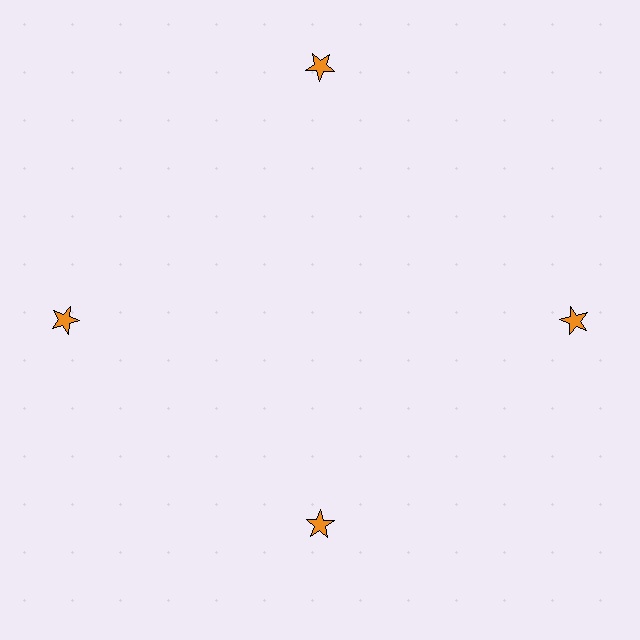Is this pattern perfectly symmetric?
No. The 4 orange stars are arranged in a ring, but one element near the 6 o'clock position is pulled inward toward the center, breaking the 4-fold rotational symmetry.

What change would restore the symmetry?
The symmetry would be restored by moving it outward, back onto the ring so that all 4 stars sit at equal angles and equal distance from the center.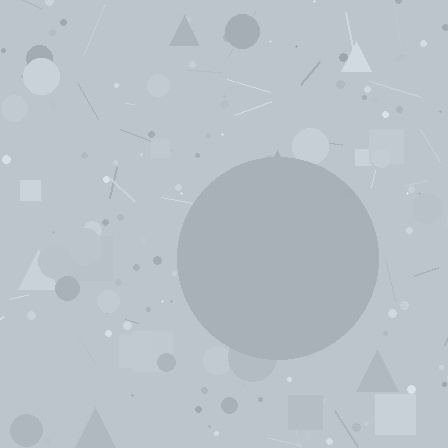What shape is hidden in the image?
A circle is hidden in the image.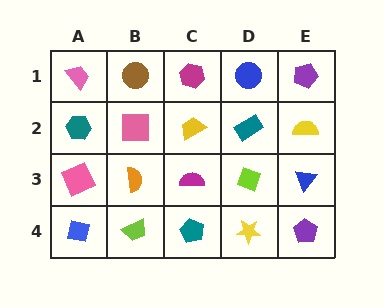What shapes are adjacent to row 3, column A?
A teal hexagon (row 2, column A), a blue square (row 4, column A), an orange semicircle (row 3, column B).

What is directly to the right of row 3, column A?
An orange semicircle.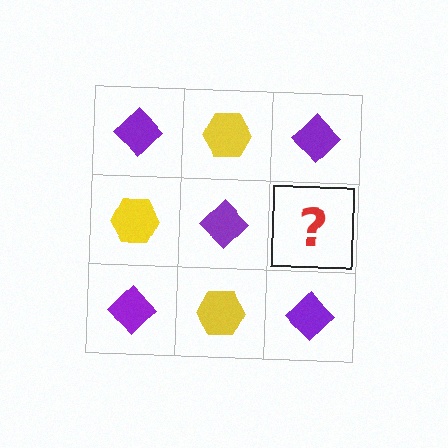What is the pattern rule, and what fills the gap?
The rule is that it alternates purple diamond and yellow hexagon in a checkerboard pattern. The gap should be filled with a yellow hexagon.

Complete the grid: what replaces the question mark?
The question mark should be replaced with a yellow hexagon.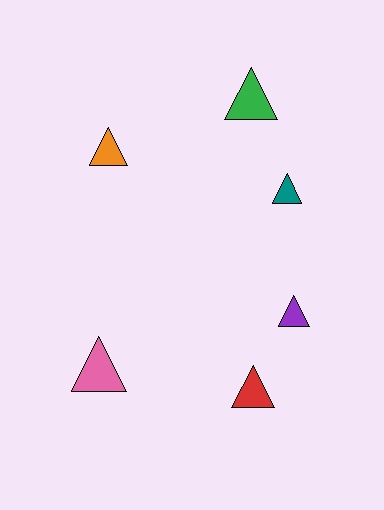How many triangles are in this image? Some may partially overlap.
There are 6 triangles.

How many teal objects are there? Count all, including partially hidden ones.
There is 1 teal object.